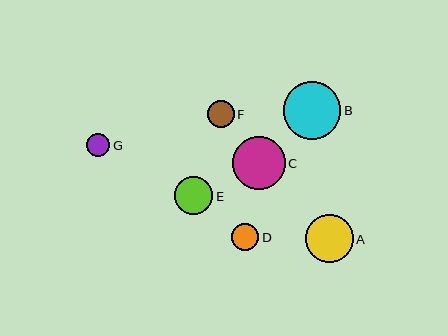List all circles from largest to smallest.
From largest to smallest: B, C, A, E, D, F, G.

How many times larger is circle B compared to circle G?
Circle B is approximately 2.4 times the size of circle G.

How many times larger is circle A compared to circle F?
Circle A is approximately 1.8 times the size of circle F.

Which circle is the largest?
Circle B is the largest with a size of approximately 58 pixels.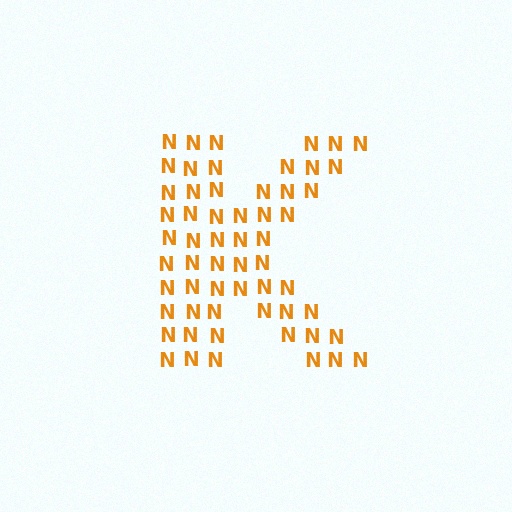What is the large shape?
The large shape is the letter K.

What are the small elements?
The small elements are letter N's.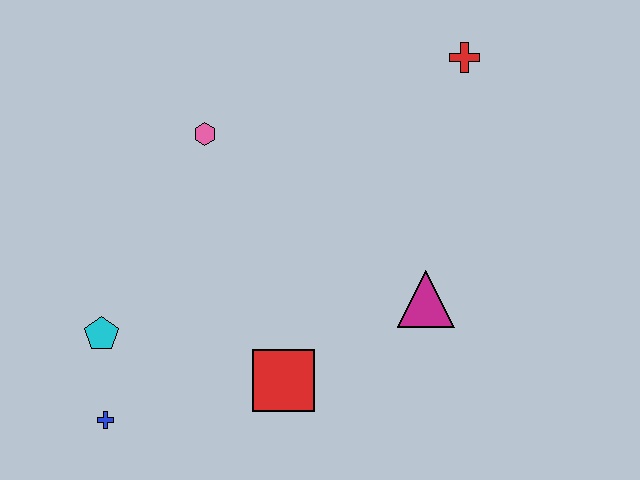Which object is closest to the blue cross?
The cyan pentagon is closest to the blue cross.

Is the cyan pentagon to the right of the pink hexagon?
No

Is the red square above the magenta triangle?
No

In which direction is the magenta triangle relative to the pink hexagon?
The magenta triangle is to the right of the pink hexagon.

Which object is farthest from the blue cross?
The red cross is farthest from the blue cross.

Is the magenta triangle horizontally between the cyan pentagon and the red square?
No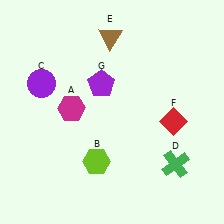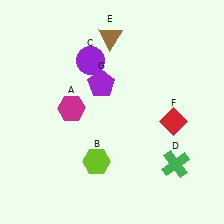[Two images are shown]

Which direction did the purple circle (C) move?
The purple circle (C) moved right.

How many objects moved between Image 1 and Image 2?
1 object moved between the two images.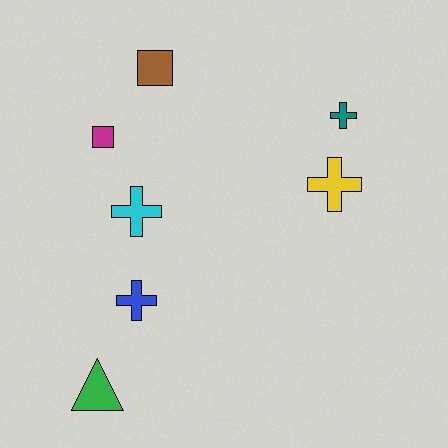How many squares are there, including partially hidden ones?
There are 2 squares.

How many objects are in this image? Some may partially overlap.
There are 7 objects.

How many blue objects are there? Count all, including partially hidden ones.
There is 1 blue object.